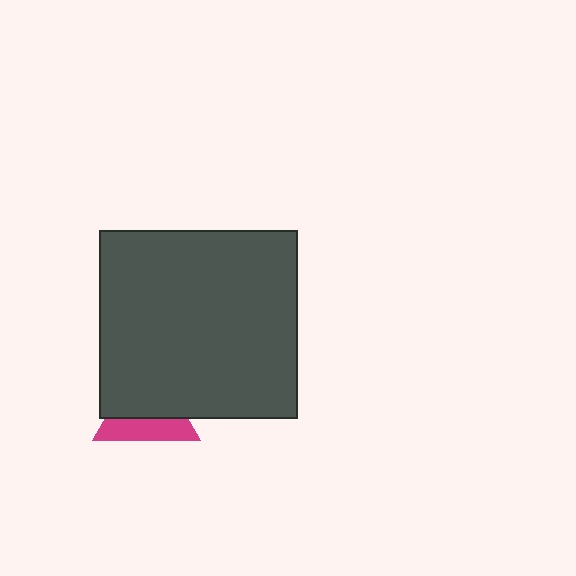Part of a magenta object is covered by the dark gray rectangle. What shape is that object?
It is a triangle.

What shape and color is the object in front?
The object in front is a dark gray rectangle.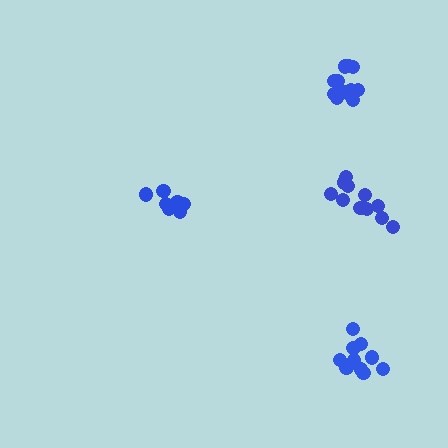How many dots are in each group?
Group 1: 10 dots, Group 2: 13 dots, Group 3: 8 dots, Group 4: 12 dots (43 total).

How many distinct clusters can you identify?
There are 4 distinct clusters.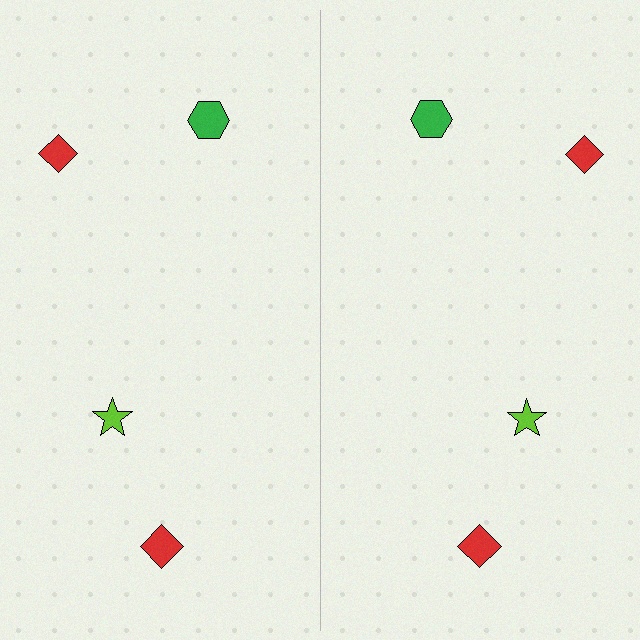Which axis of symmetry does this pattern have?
The pattern has a vertical axis of symmetry running through the center of the image.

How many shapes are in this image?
There are 8 shapes in this image.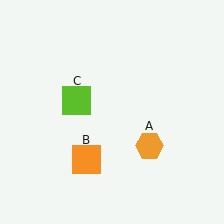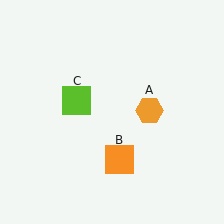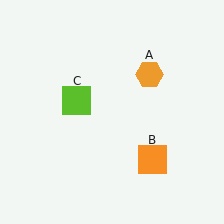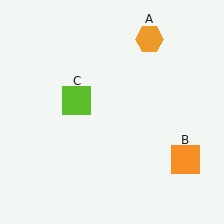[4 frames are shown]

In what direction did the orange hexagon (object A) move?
The orange hexagon (object A) moved up.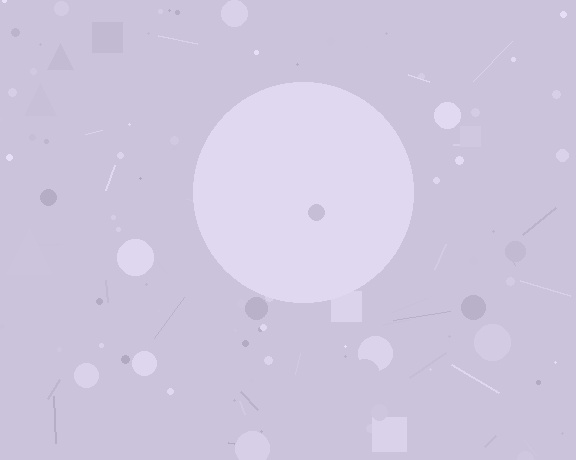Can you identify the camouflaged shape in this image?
The camouflaged shape is a circle.